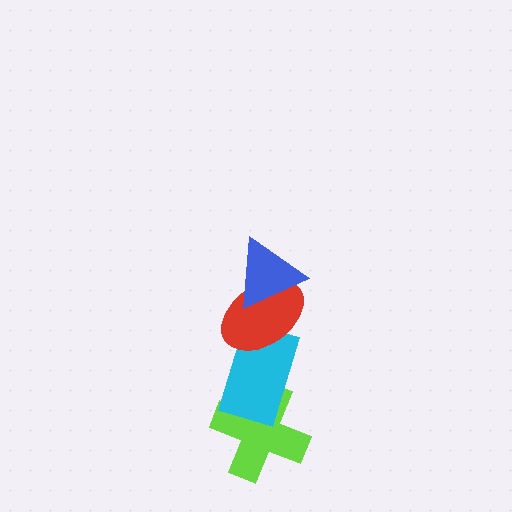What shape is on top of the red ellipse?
The blue triangle is on top of the red ellipse.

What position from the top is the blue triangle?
The blue triangle is 1st from the top.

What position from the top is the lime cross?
The lime cross is 4th from the top.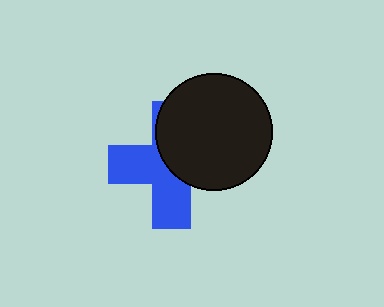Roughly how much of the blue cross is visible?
About half of it is visible (roughly 51%).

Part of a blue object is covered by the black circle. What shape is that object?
It is a cross.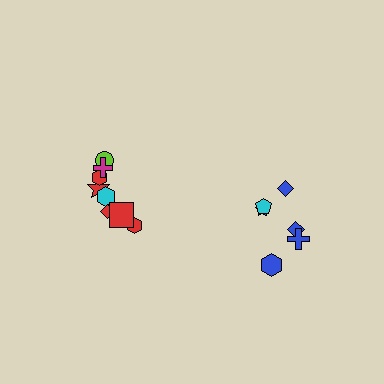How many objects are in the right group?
There are 6 objects.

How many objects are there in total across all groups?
There are 14 objects.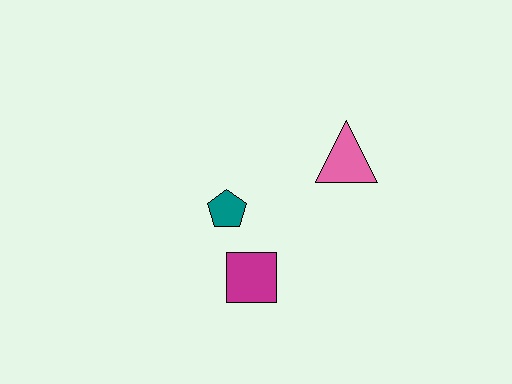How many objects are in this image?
There are 3 objects.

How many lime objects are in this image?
There are no lime objects.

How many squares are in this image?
There is 1 square.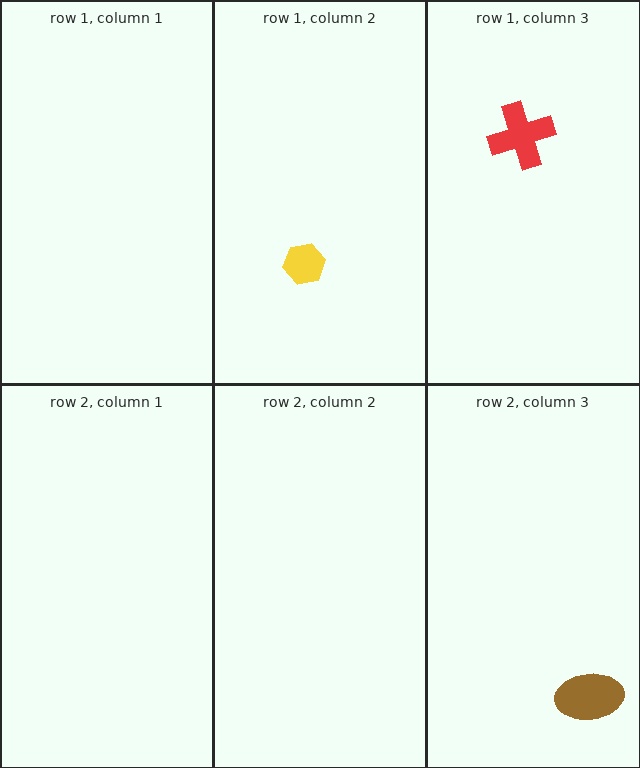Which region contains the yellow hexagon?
The row 1, column 2 region.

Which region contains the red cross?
The row 1, column 3 region.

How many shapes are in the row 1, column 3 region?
1.